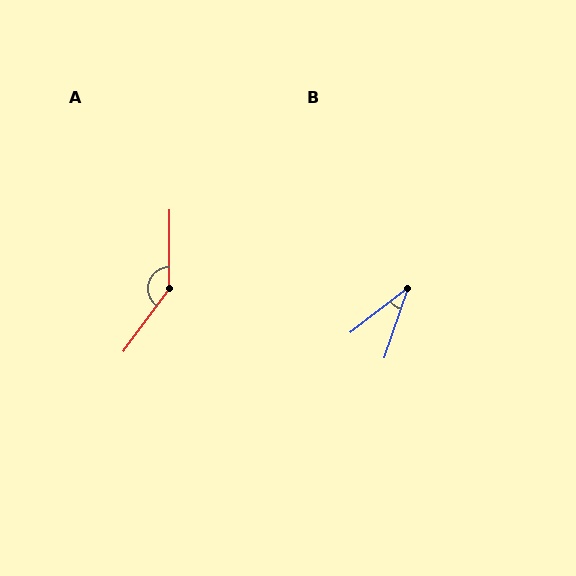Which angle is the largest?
A, at approximately 144 degrees.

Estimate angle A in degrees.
Approximately 144 degrees.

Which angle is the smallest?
B, at approximately 34 degrees.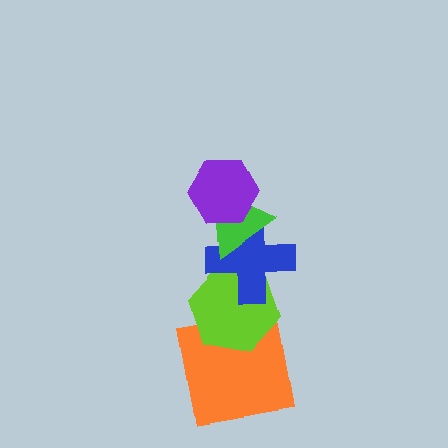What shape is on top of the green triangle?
The purple hexagon is on top of the green triangle.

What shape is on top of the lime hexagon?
The blue cross is on top of the lime hexagon.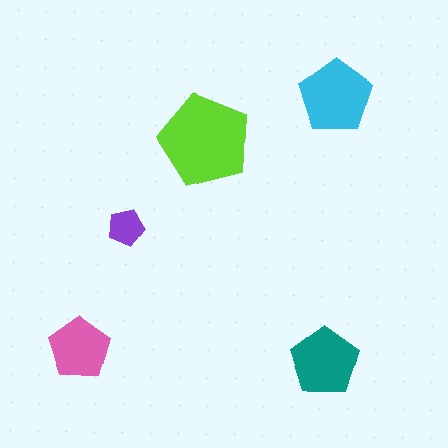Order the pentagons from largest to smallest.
the lime one, the cyan one, the teal one, the pink one, the purple one.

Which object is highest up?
The cyan pentagon is topmost.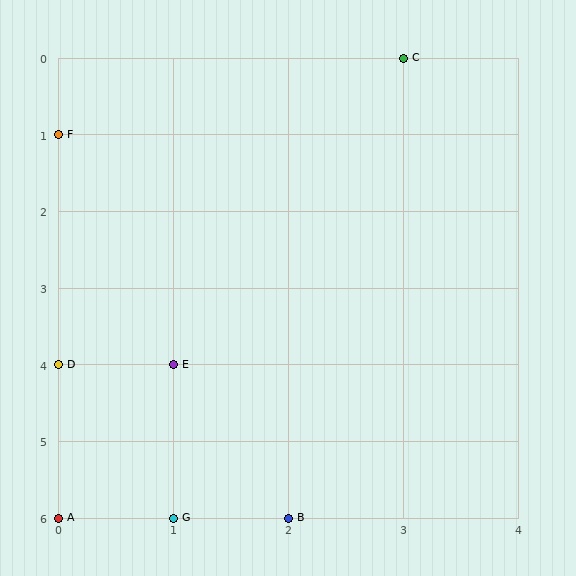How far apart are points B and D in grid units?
Points B and D are 2 columns and 2 rows apart (about 2.8 grid units diagonally).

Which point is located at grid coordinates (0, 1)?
Point F is at (0, 1).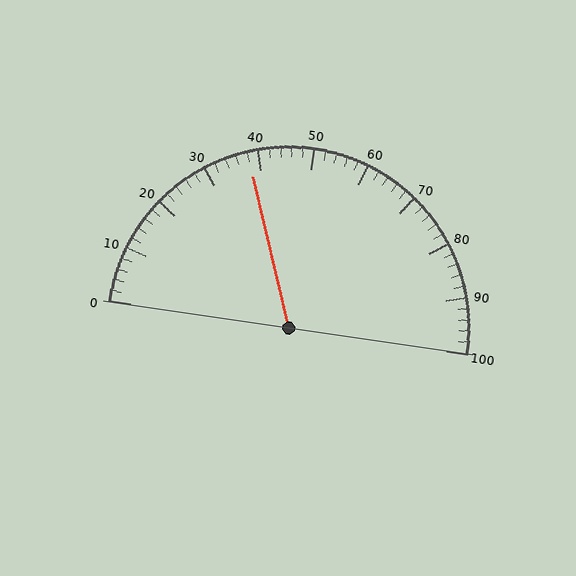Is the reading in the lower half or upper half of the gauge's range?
The reading is in the lower half of the range (0 to 100).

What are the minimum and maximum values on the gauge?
The gauge ranges from 0 to 100.